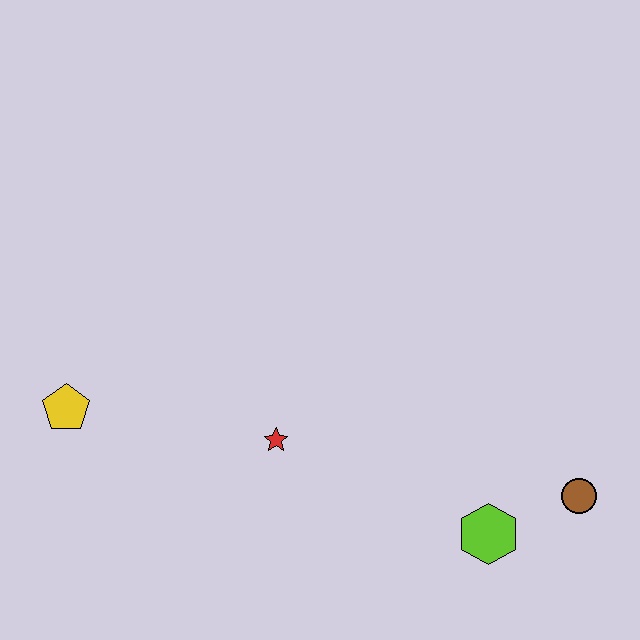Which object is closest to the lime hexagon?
The brown circle is closest to the lime hexagon.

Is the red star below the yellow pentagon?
Yes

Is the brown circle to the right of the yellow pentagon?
Yes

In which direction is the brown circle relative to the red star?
The brown circle is to the right of the red star.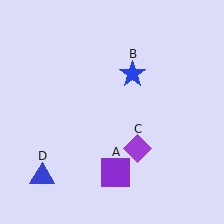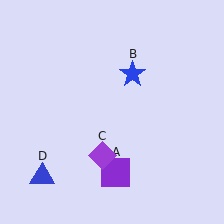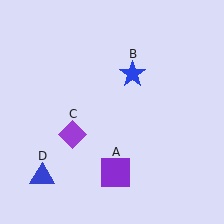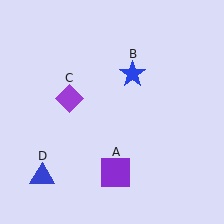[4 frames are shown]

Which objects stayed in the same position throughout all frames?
Purple square (object A) and blue star (object B) and blue triangle (object D) remained stationary.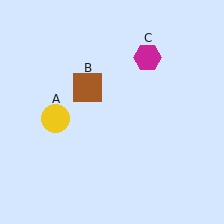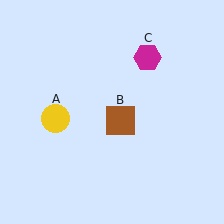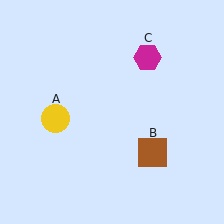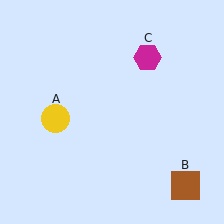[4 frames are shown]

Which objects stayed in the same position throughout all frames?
Yellow circle (object A) and magenta hexagon (object C) remained stationary.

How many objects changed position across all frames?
1 object changed position: brown square (object B).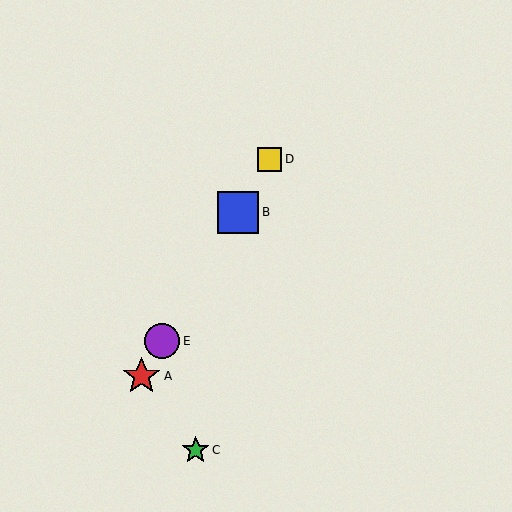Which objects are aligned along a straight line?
Objects A, B, D, E are aligned along a straight line.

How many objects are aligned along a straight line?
4 objects (A, B, D, E) are aligned along a straight line.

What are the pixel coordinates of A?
Object A is at (141, 376).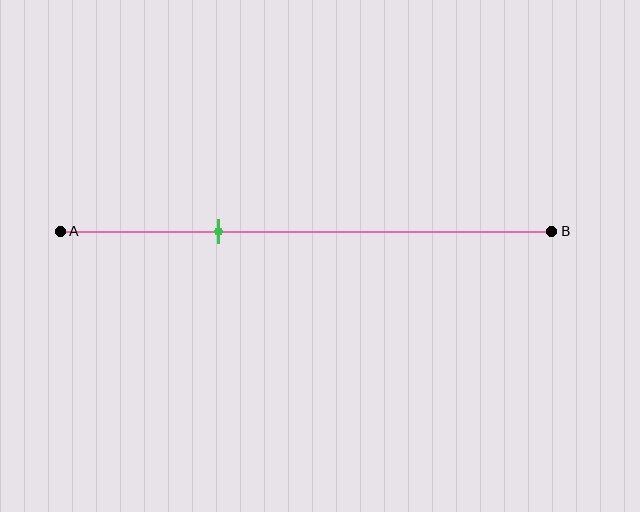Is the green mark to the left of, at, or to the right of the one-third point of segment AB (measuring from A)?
The green mark is approximately at the one-third point of segment AB.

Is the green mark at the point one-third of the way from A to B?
Yes, the mark is approximately at the one-third point.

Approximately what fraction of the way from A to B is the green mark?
The green mark is approximately 30% of the way from A to B.